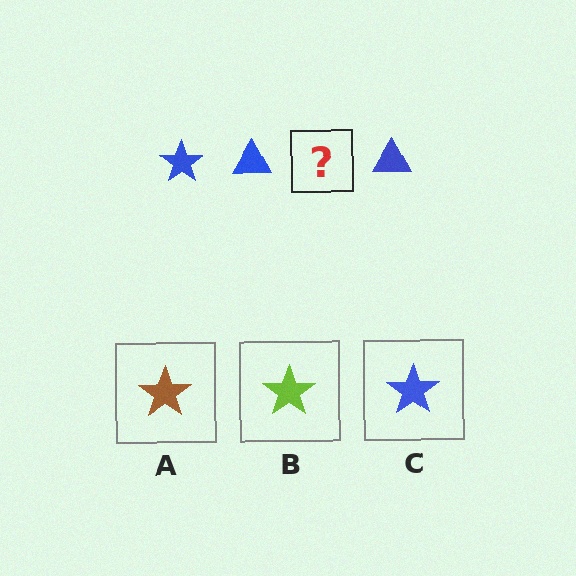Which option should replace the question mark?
Option C.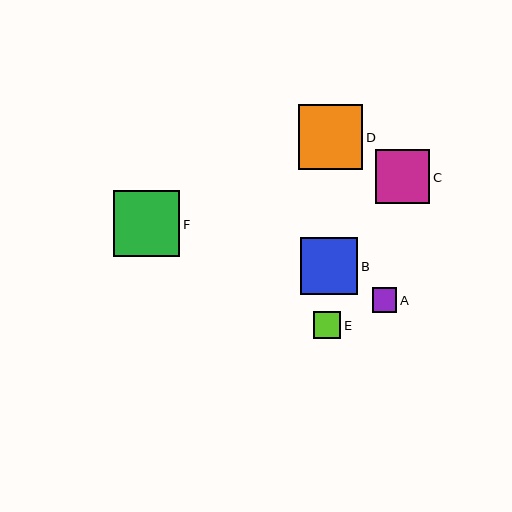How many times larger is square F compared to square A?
Square F is approximately 2.7 times the size of square A.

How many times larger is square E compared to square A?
Square E is approximately 1.1 times the size of square A.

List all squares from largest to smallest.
From largest to smallest: F, D, B, C, E, A.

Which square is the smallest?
Square A is the smallest with a size of approximately 25 pixels.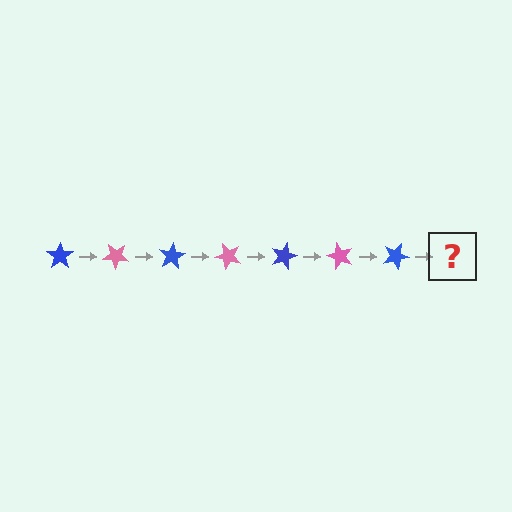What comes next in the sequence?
The next element should be a pink star, rotated 280 degrees from the start.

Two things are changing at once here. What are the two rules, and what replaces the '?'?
The two rules are that it rotates 40 degrees each step and the color cycles through blue and pink. The '?' should be a pink star, rotated 280 degrees from the start.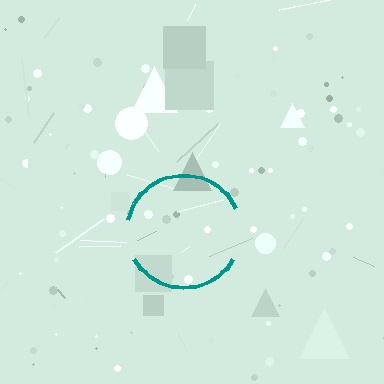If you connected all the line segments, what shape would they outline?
They would outline a circle.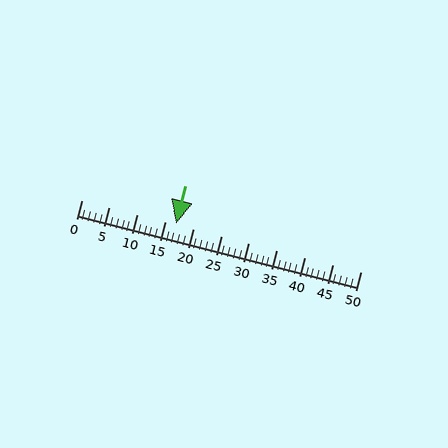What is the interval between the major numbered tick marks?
The major tick marks are spaced 5 units apart.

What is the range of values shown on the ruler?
The ruler shows values from 0 to 50.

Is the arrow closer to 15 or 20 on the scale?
The arrow is closer to 15.